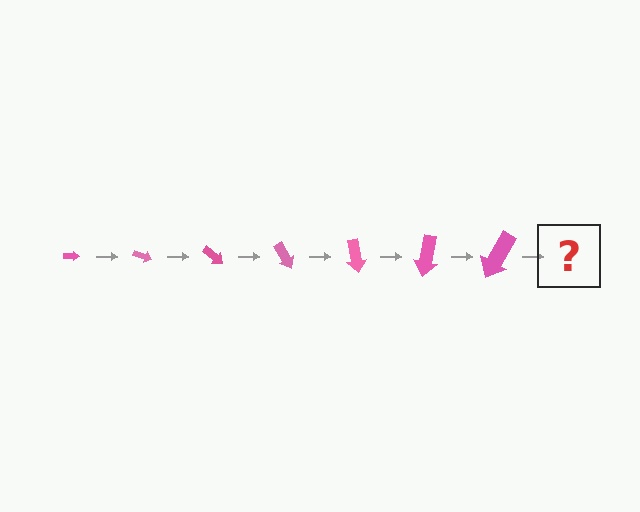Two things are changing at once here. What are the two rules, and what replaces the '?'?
The two rules are that the arrow grows larger each step and it rotates 20 degrees each step. The '?' should be an arrow, larger than the previous one and rotated 140 degrees from the start.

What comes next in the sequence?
The next element should be an arrow, larger than the previous one and rotated 140 degrees from the start.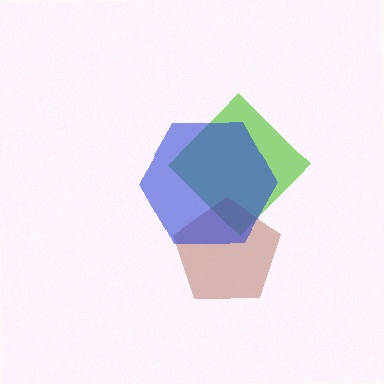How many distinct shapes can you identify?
There are 3 distinct shapes: a lime diamond, a brown pentagon, a blue hexagon.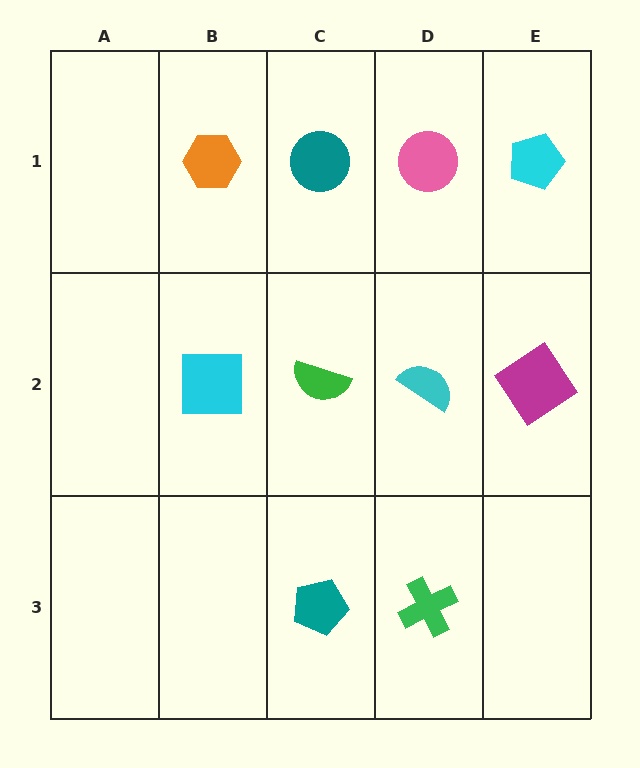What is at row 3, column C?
A teal pentagon.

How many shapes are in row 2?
4 shapes.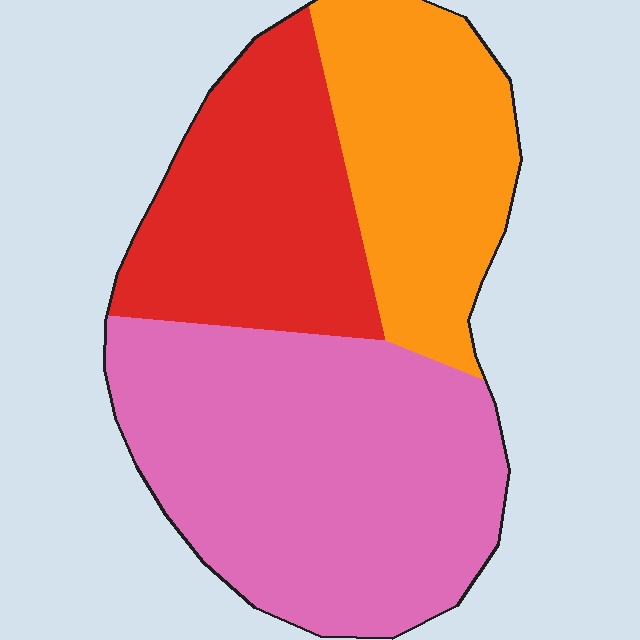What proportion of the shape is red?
Red covers about 25% of the shape.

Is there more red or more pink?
Pink.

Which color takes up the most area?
Pink, at roughly 45%.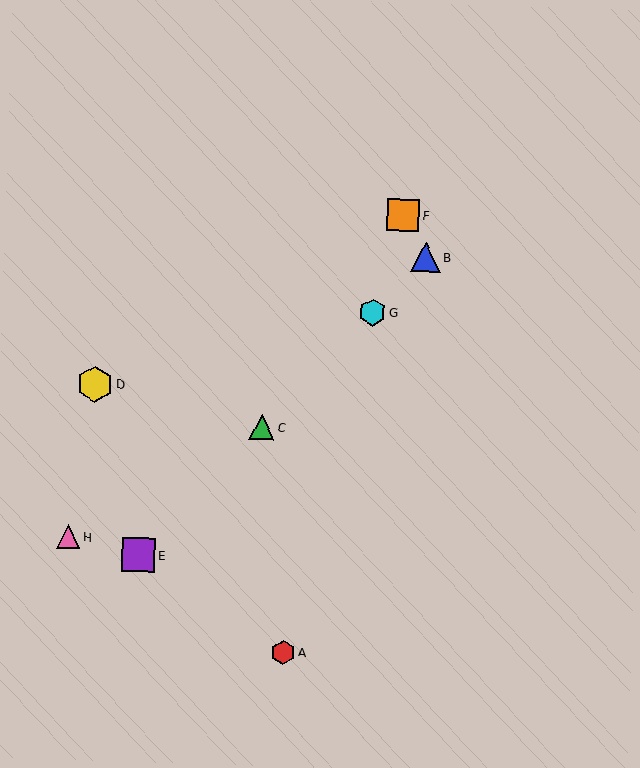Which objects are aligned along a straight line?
Objects B, C, E, G are aligned along a straight line.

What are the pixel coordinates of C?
Object C is at (262, 427).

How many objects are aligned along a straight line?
4 objects (B, C, E, G) are aligned along a straight line.